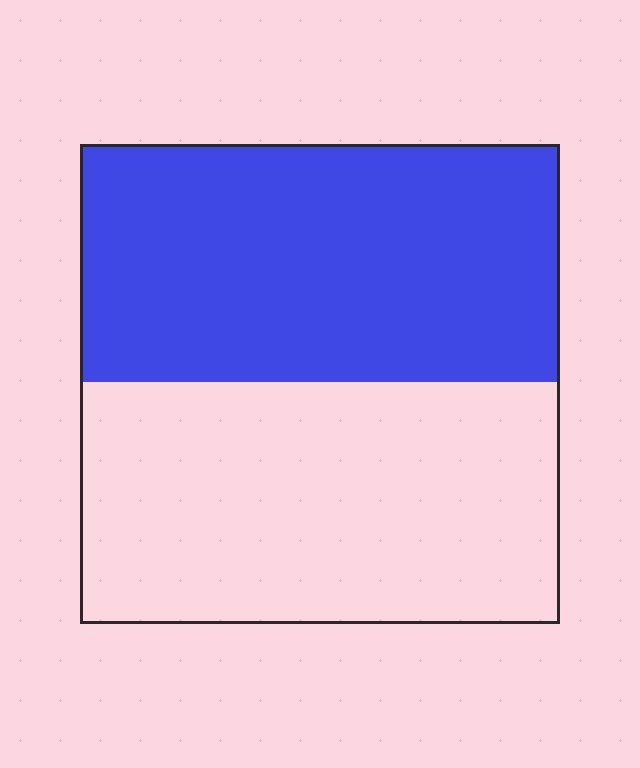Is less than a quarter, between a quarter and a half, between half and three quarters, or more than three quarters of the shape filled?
Between a quarter and a half.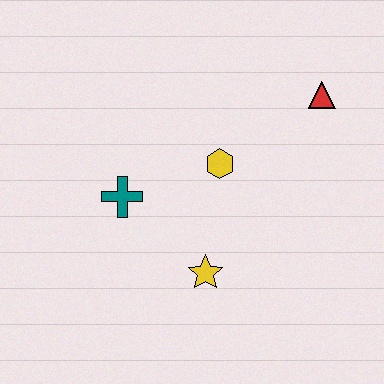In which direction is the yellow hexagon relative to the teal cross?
The yellow hexagon is to the right of the teal cross.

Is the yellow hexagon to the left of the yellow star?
No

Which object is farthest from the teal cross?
The red triangle is farthest from the teal cross.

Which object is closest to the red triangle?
The yellow hexagon is closest to the red triangle.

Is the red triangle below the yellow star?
No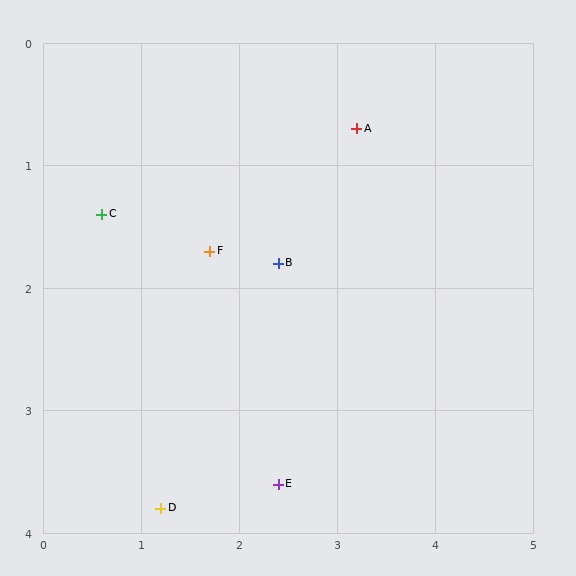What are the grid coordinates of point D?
Point D is at approximately (1.2, 3.8).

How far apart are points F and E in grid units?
Points F and E are about 2.0 grid units apart.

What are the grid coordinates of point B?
Point B is at approximately (2.4, 1.8).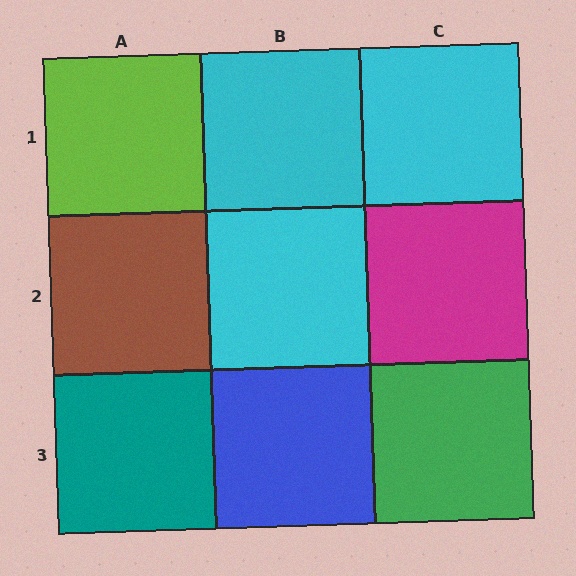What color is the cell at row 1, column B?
Cyan.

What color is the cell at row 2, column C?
Magenta.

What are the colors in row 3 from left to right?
Teal, blue, green.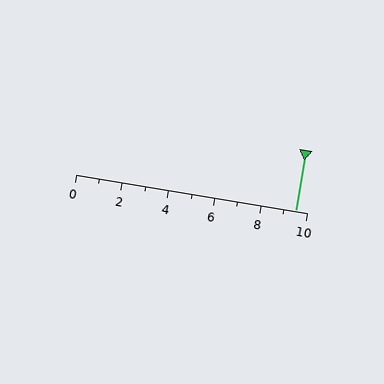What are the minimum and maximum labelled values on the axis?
The axis runs from 0 to 10.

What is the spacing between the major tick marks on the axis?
The major ticks are spaced 2 apart.